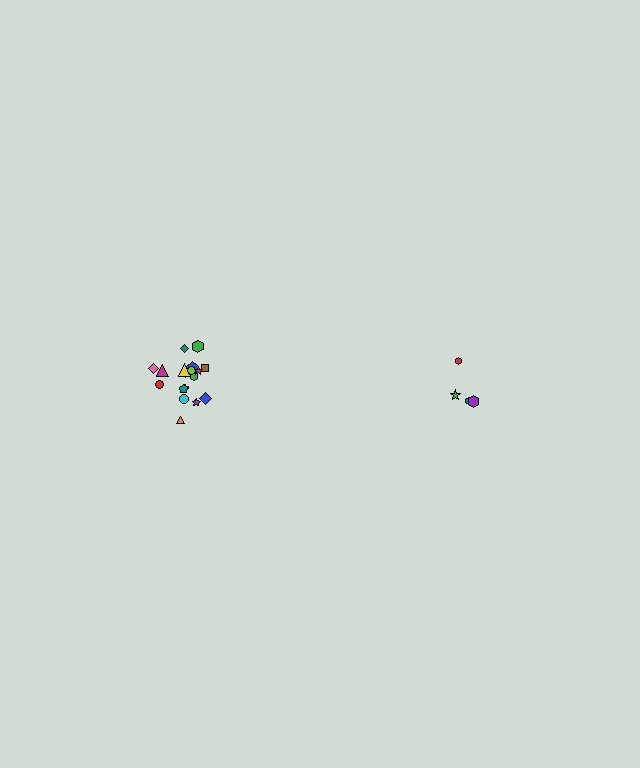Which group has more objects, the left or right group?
The left group.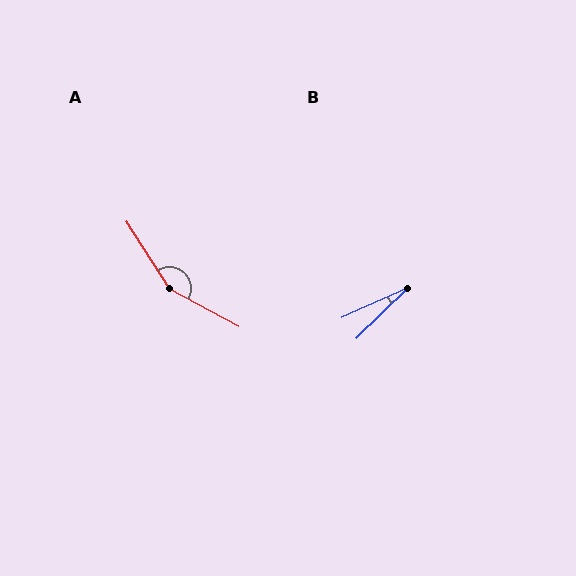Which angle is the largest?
A, at approximately 151 degrees.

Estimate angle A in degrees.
Approximately 151 degrees.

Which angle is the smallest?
B, at approximately 20 degrees.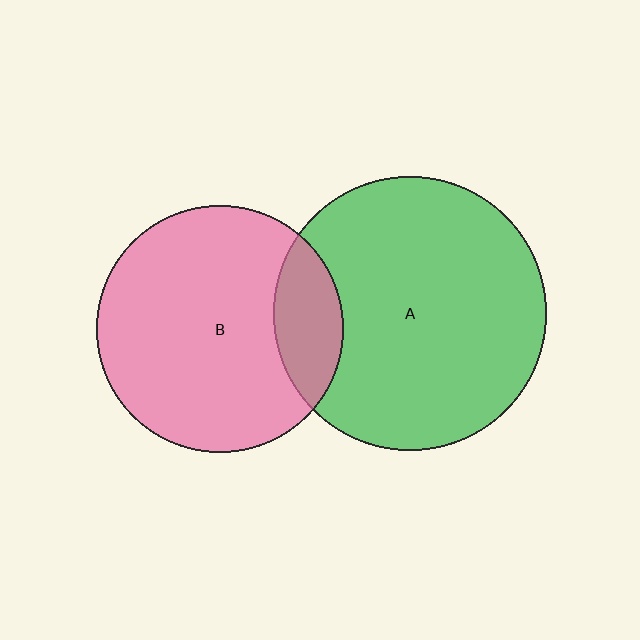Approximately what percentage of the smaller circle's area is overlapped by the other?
Approximately 20%.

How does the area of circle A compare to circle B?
Approximately 1.2 times.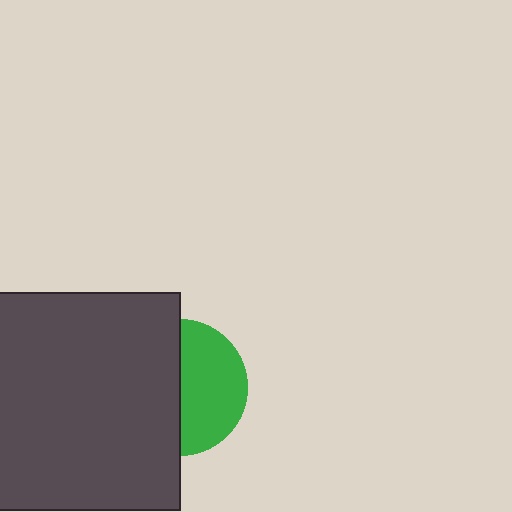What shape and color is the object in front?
The object in front is a dark gray square.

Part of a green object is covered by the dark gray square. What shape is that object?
It is a circle.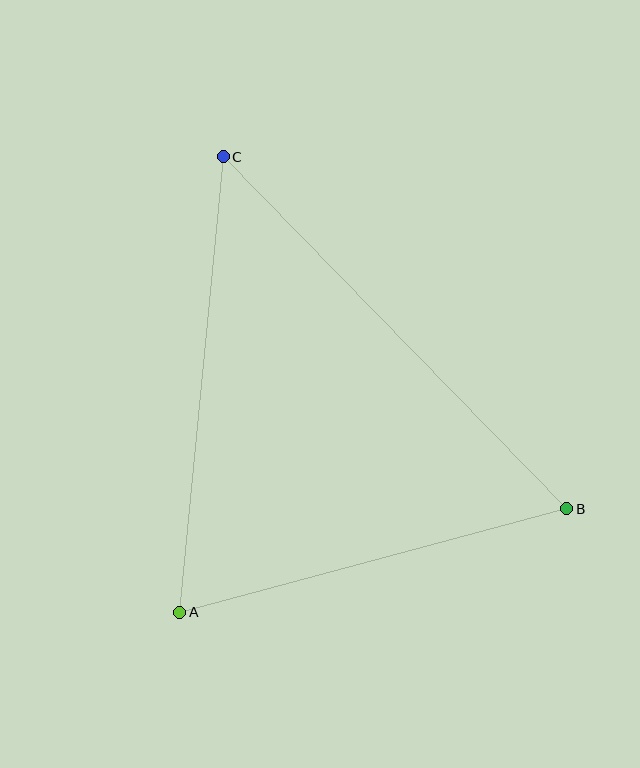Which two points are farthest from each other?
Points B and C are farthest from each other.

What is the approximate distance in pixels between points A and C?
The distance between A and C is approximately 458 pixels.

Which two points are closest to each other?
Points A and B are closest to each other.